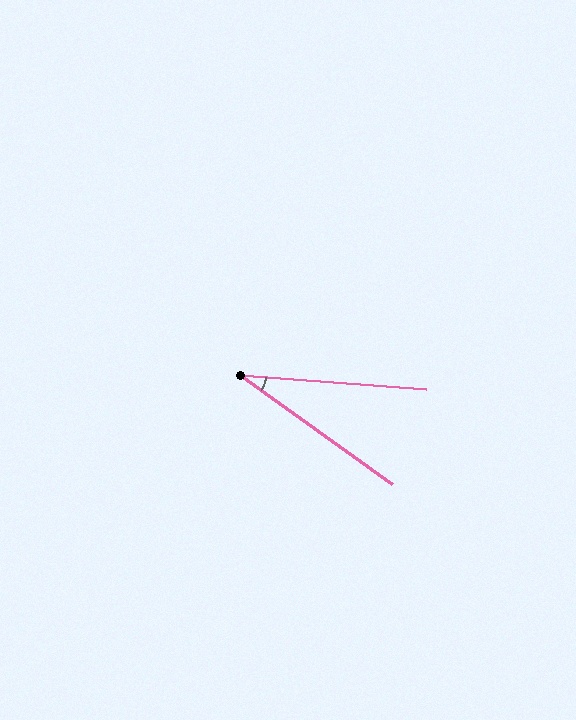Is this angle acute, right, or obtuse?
It is acute.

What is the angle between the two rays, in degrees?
Approximately 31 degrees.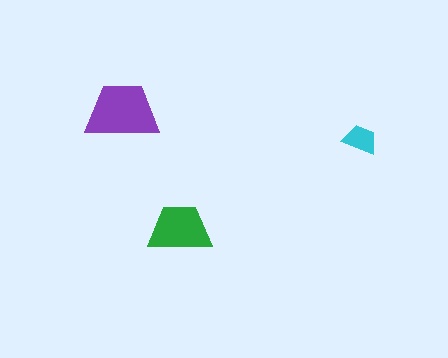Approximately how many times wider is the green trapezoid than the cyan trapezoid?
About 2 times wider.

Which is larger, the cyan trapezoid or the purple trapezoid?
The purple one.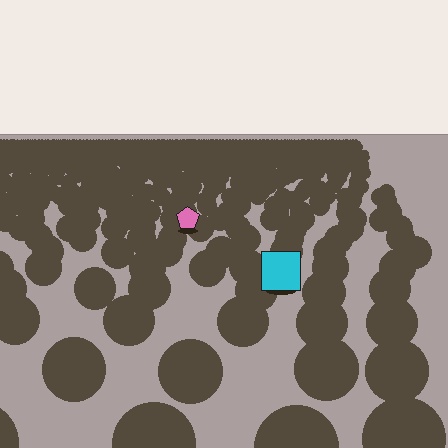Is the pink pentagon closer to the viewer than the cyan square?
No. The cyan square is closer — you can tell from the texture gradient: the ground texture is coarser near it.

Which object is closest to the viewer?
The cyan square is closest. The texture marks near it are larger and more spread out.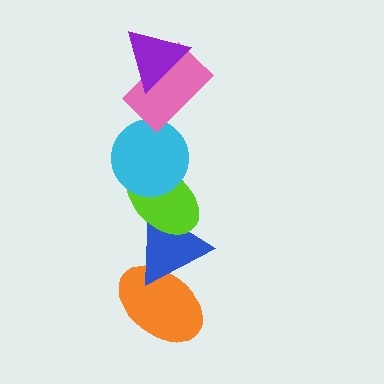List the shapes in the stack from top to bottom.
From top to bottom: the purple triangle, the pink rectangle, the cyan circle, the lime ellipse, the blue triangle, the orange ellipse.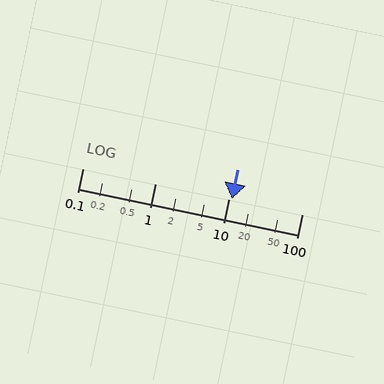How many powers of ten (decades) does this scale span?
The scale spans 3 decades, from 0.1 to 100.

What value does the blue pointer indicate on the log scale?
The pointer indicates approximately 11.